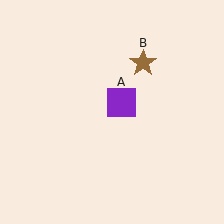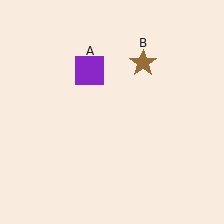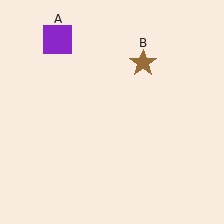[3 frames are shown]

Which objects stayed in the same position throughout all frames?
Brown star (object B) remained stationary.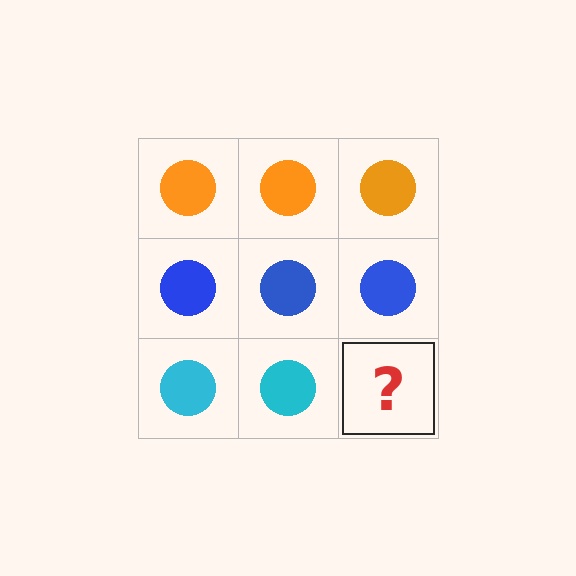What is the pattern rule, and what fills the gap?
The rule is that each row has a consistent color. The gap should be filled with a cyan circle.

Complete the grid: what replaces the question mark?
The question mark should be replaced with a cyan circle.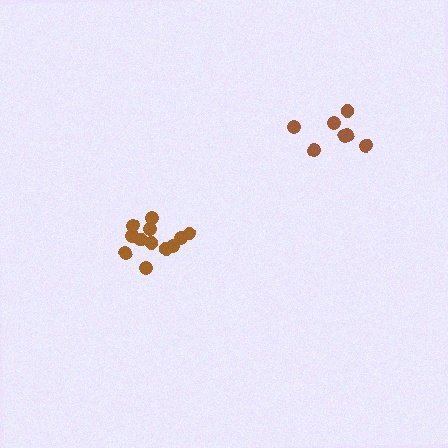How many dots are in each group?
Group 1: 12 dots, Group 2: 7 dots (19 total).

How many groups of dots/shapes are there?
There are 2 groups.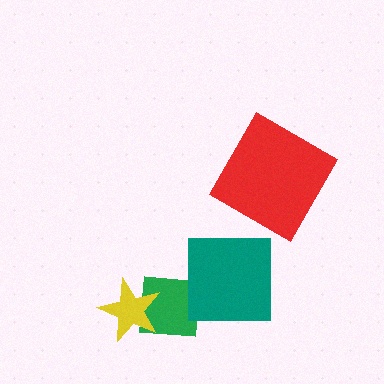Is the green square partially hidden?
Yes, it is partially covered by another shape.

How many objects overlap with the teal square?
0 objects overlap with the teal square.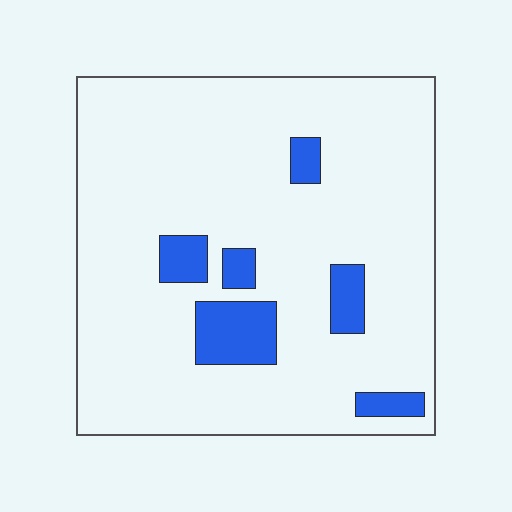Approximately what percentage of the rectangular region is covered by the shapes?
Approximately 10%.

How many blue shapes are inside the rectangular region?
6.